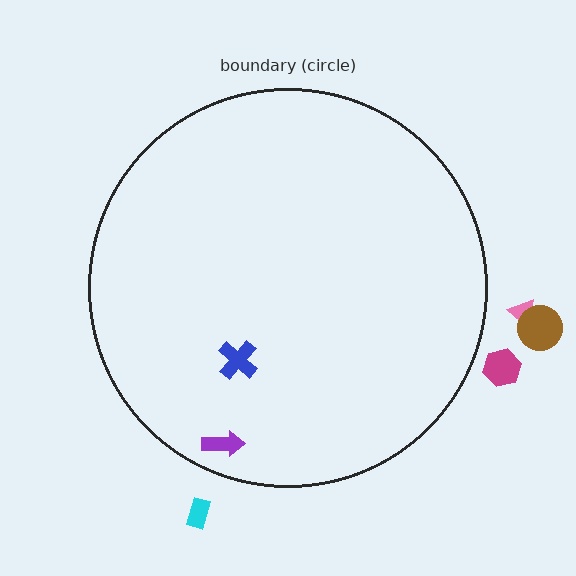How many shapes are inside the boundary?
2 inside, 4 outside.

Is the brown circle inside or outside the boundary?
Outside.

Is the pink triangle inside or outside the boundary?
Outside.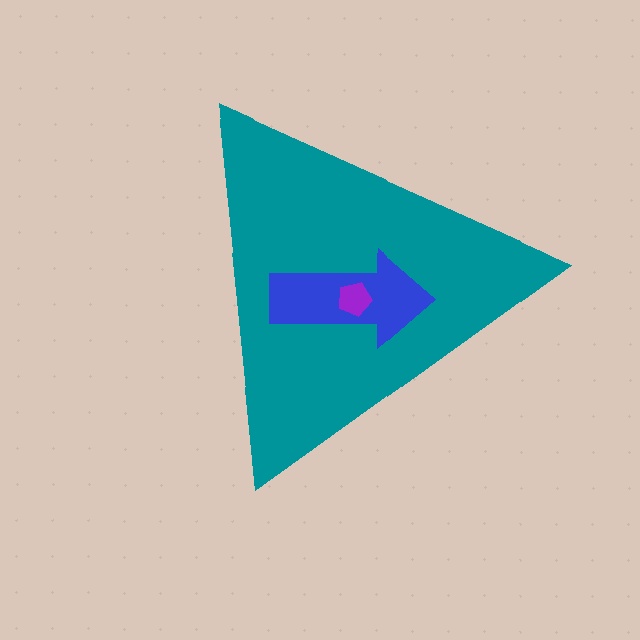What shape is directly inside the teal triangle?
The blue arrow.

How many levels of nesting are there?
3.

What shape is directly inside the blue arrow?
The purple pentagon.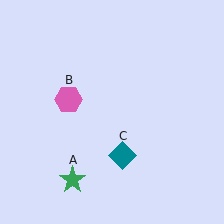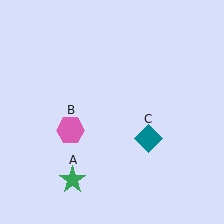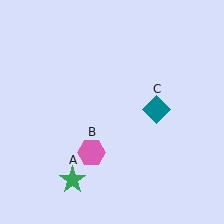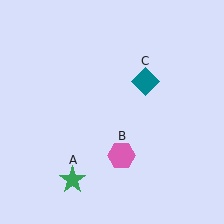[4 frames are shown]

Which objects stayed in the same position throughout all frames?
Green star (object A) remained stationary.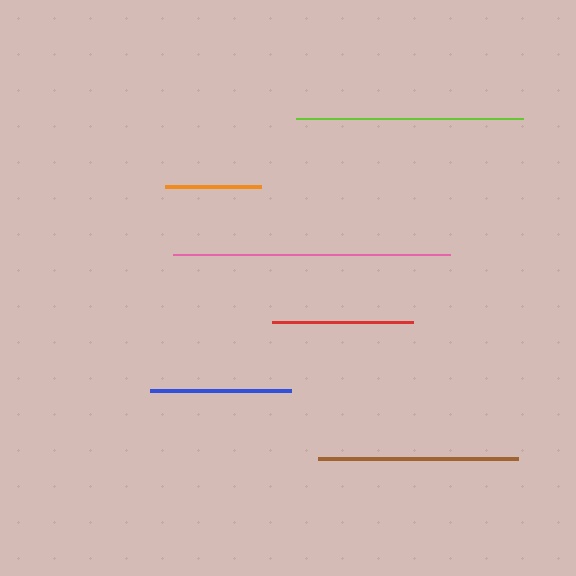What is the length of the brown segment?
The brown segment is approximately 201 pixels long.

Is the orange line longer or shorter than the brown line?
The brown line is longer than the orange line.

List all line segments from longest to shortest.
From longest to shortest: pink, lime, brown, blue, red, orange.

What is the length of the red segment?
The red segment is approximately 140 pixels long.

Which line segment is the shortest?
The orange line is the shortest at approximately 95 pixels.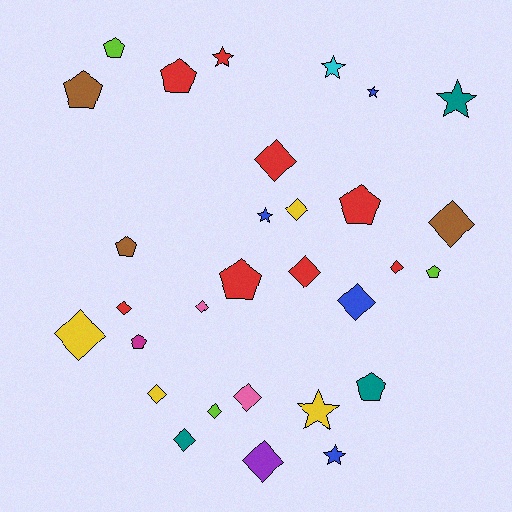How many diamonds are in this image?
There are 14 diamonds.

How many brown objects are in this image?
There are 3 brown objects.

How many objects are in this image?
There are 30 objects.